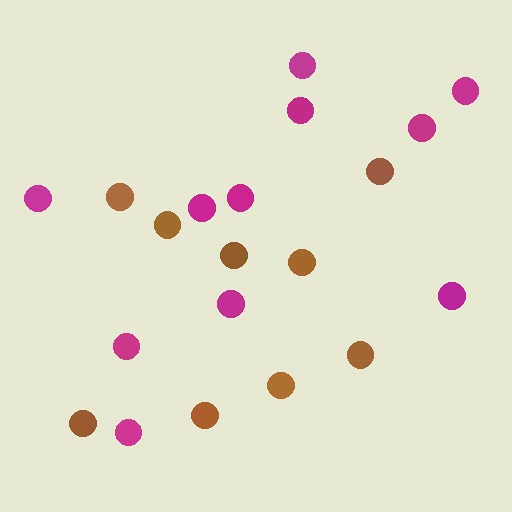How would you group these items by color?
There are 2 groups: one group of magenta circles (11) and one group of brown circles (9).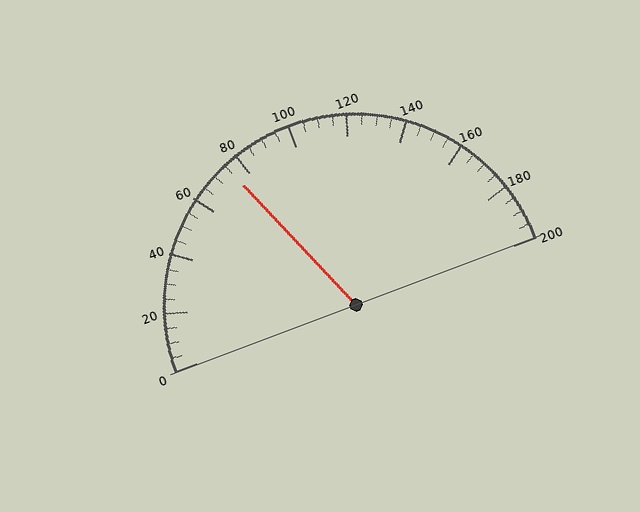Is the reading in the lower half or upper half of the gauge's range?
The reading is in the lower half of the range (0 to 200).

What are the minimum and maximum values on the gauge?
The gauge ranges from 0 to 200.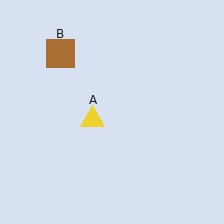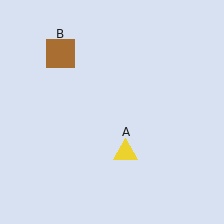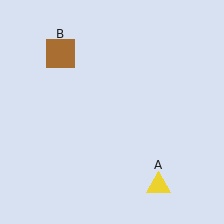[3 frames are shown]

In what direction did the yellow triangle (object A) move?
The yellow triangle (object A) moved down and to the right.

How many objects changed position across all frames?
1 object changed position: yellow triangle (object A).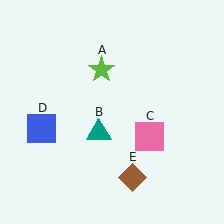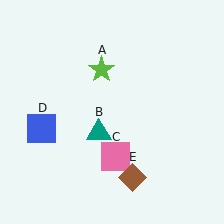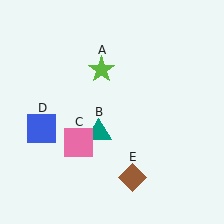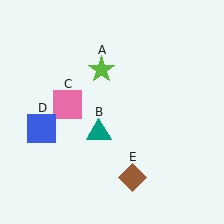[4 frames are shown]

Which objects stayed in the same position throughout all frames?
Lime star (object A) and teal triangle (object B) and blue square (object D) and brown diamond (object E) remained stationary.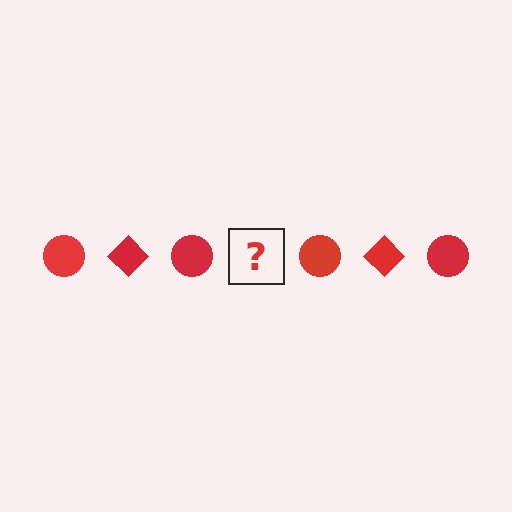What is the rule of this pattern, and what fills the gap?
The rule is that the pattern cycles through circle, diamond shapes in red. The gap should be filled with a red diamond.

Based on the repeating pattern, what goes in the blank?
The blank should be a red diamond.